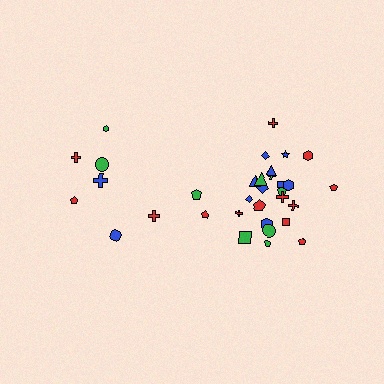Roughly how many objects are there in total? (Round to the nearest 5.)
Roughly 35 objects in total.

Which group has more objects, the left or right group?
The right group.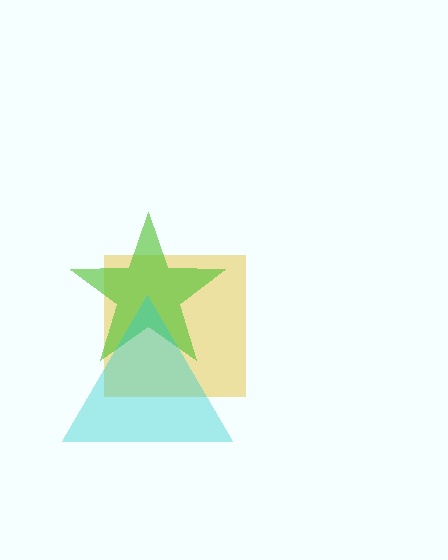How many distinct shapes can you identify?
There are 3 distinct shapes: a yellow square, a lime star, a cyan triangle.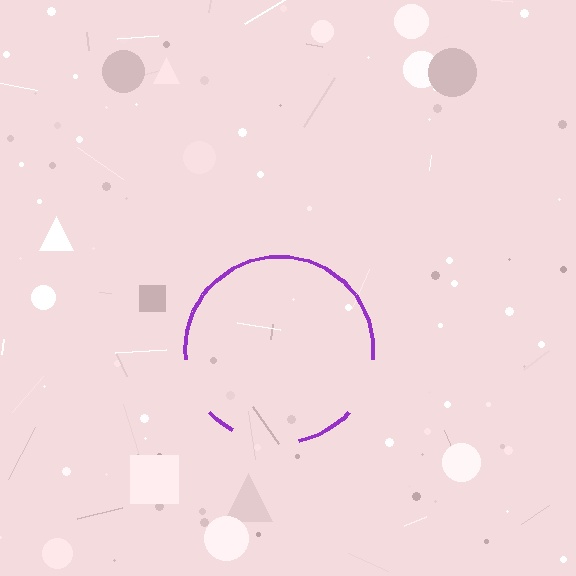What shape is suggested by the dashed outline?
The dashed outline suggests a circle.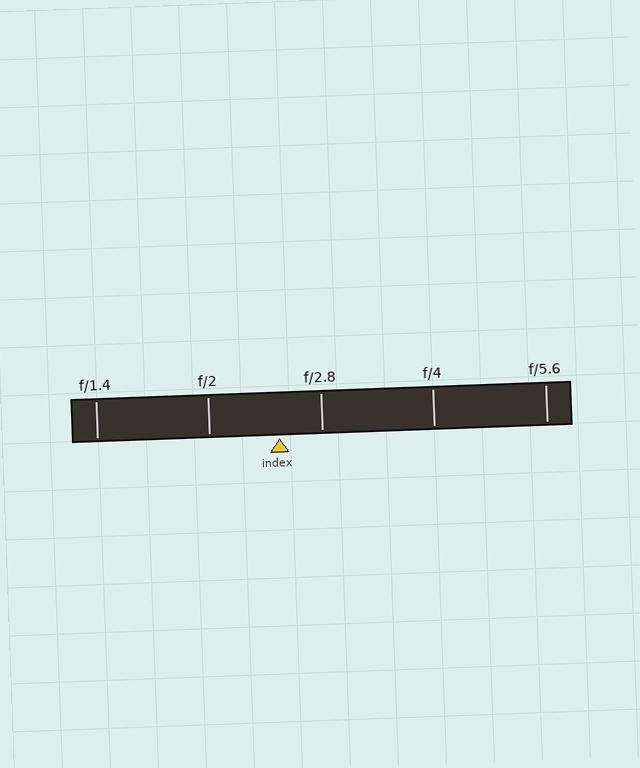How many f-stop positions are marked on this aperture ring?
There are 5 f-stop positions marked.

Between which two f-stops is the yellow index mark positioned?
The index mark is between f/2 and f/2.8.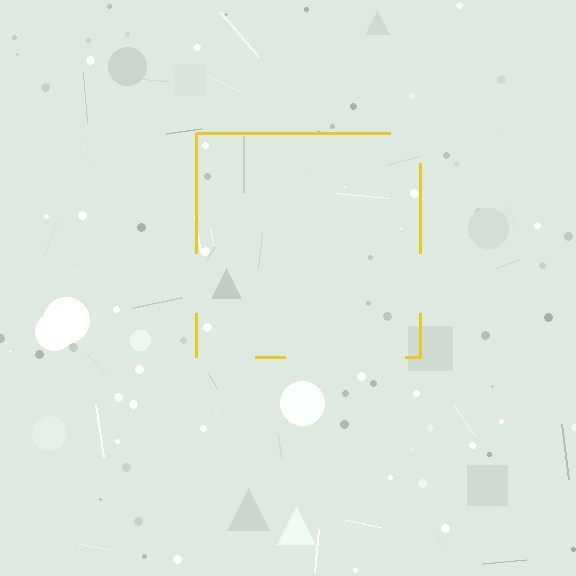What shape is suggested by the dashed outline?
The dashed outline suggests a square.